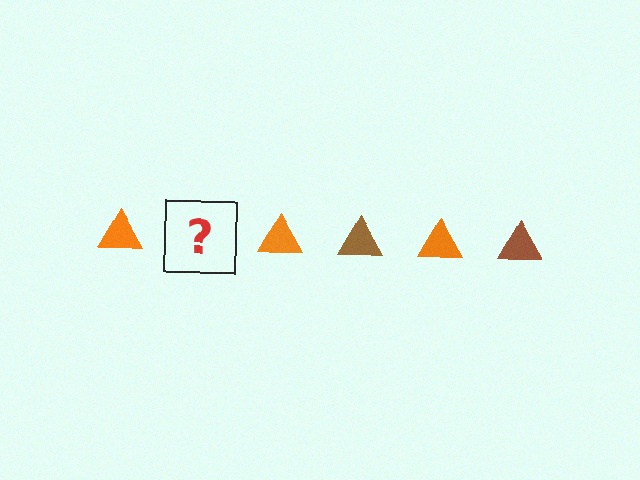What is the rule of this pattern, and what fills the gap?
The rule is that the pattern cycles through orange, brown triangles. The gap should be filled with a brown triangle.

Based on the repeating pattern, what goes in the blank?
The blank should be a brown triangle.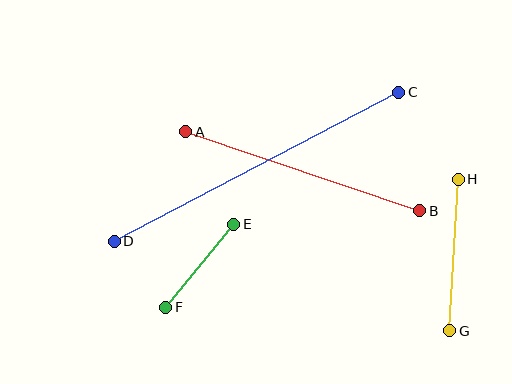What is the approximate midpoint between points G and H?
The midpoint is at approximately (454, 255) pixels.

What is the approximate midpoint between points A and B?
The midpoint is at approximately (303, 171) pixels.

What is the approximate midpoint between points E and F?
The midpoint is at approximately (200, 266) pixels.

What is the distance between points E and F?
The distance is approximately 107 pixels.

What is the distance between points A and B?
The distance is approximately 247 pixels.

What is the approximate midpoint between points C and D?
The midpoint is at approximately (257, 167) pixels.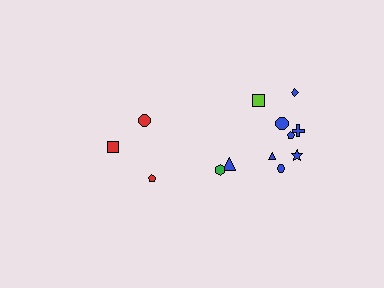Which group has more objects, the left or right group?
The right group.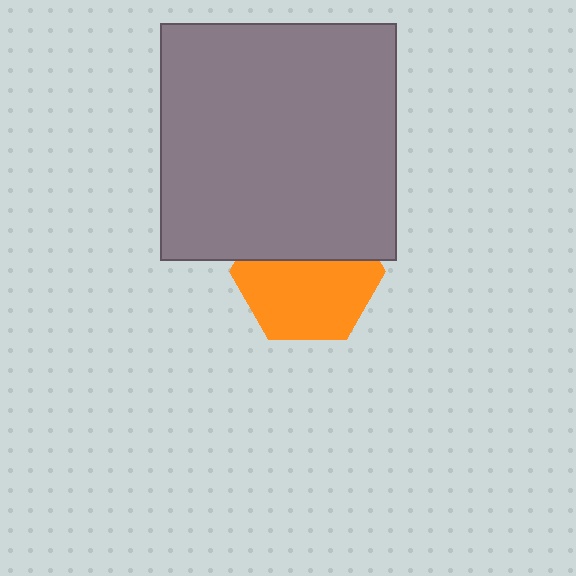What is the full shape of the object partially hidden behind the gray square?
The partially hidden object is an orange hexagon.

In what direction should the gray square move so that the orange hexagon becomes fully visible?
The gray square should move up. That is the shortest direction to clear the overlap and leave the orange hexagon fully visible.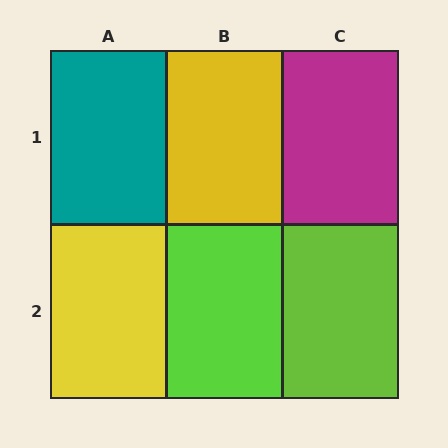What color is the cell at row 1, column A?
Teal.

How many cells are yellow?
2 cells are yellow.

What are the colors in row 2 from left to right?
Yellow, lime, lime.